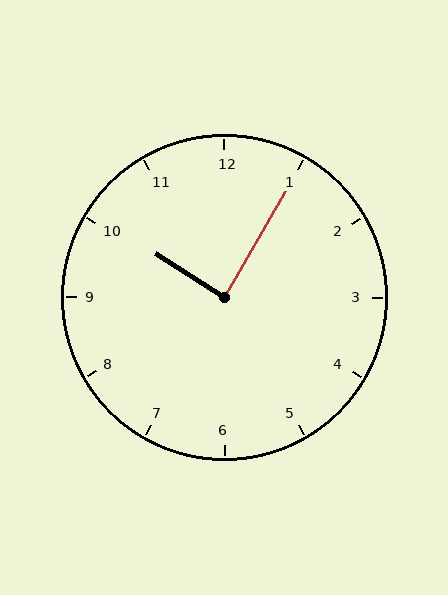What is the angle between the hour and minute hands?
Approximately 88 degrees.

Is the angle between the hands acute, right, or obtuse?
It is right.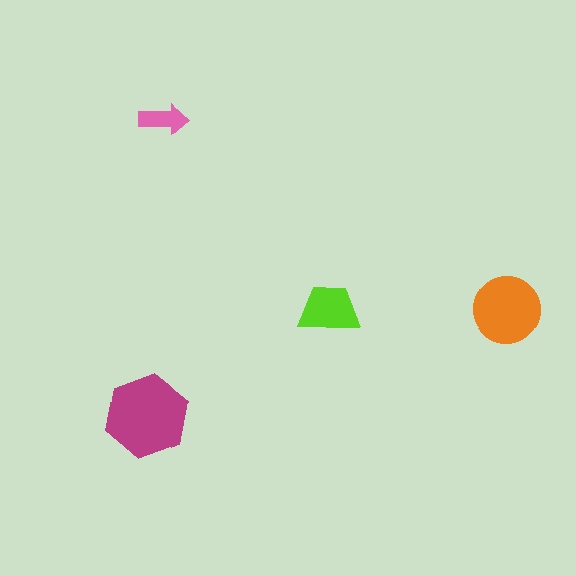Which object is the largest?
The magenta hexagon.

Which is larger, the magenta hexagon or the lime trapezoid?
The magenta hexagon.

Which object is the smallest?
The pink arrow.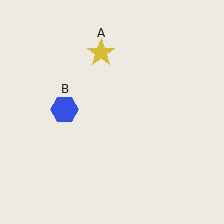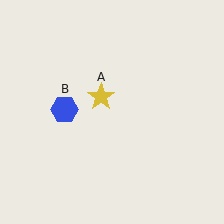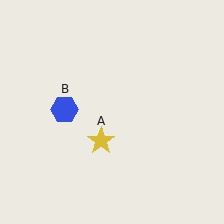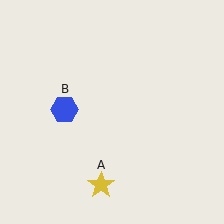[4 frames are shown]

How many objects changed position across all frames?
1 object changed position: yellow star (object A).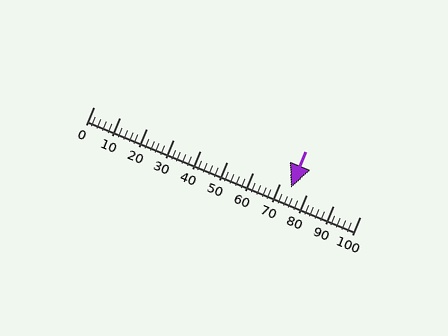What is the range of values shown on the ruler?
The ruler shows values from 0 to 100.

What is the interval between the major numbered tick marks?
The major tick marks are spaced 10 units apart.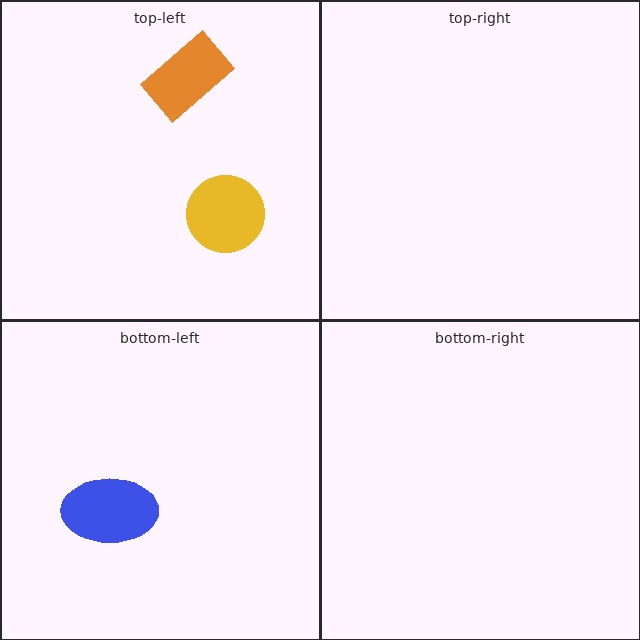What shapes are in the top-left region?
The orange rectangle, the yellow circle.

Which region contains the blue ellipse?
The bottom-left region.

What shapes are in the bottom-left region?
The blue ellipse.